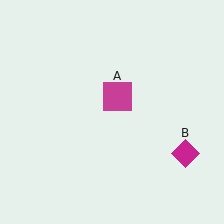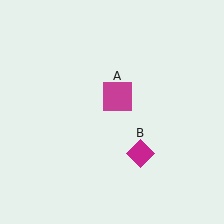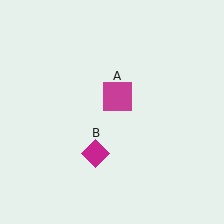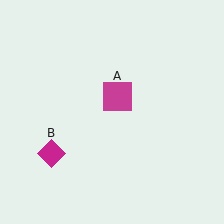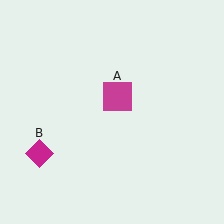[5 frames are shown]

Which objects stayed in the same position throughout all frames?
Magenta square (object A) remained stationary.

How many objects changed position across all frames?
1 object changed position: magenta diamond (object B).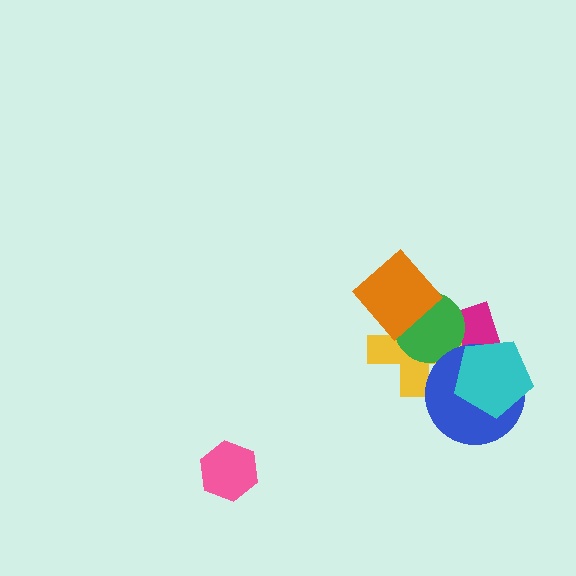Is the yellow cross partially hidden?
Yes, it is partially covered by another shape.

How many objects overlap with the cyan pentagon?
2 objects overlap with the cyan pentagon.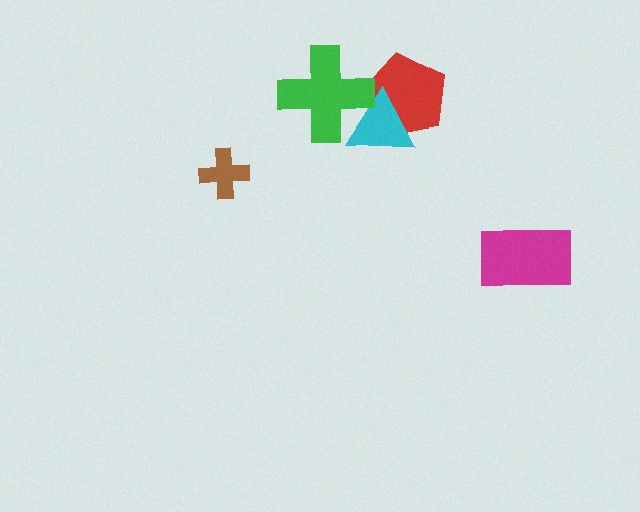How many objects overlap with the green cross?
2 objects overlap with the green cross.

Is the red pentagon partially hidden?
Yes, it is partially covered by another shape.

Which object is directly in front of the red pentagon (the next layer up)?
The cyan triangle is directly in front of the red pentagon.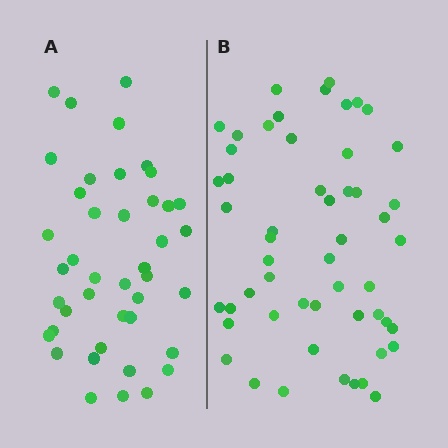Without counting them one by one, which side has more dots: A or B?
Region B (the right region) has more dots.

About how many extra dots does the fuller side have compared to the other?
Region B has roughly 12 or so more dots than region A.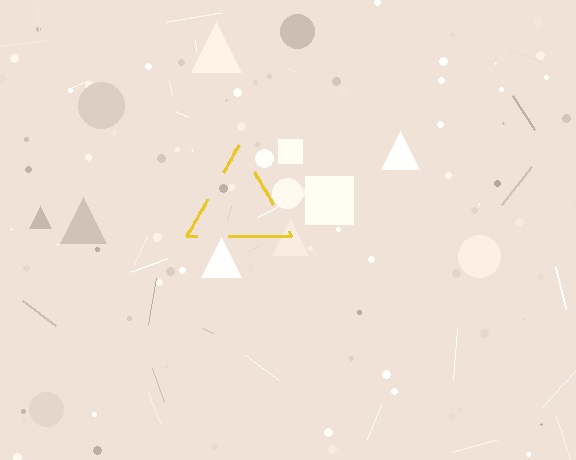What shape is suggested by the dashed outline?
The dashed outline suggests a triangle.